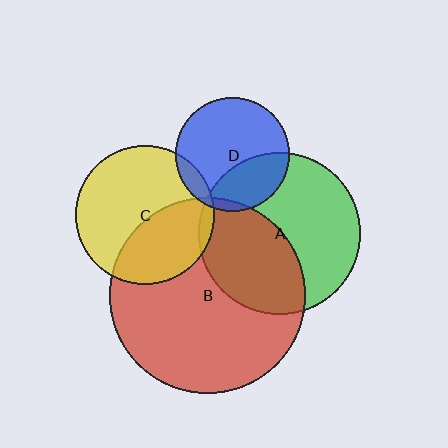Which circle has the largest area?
Circle B (red).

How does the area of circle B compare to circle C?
Approximately 2.0 times.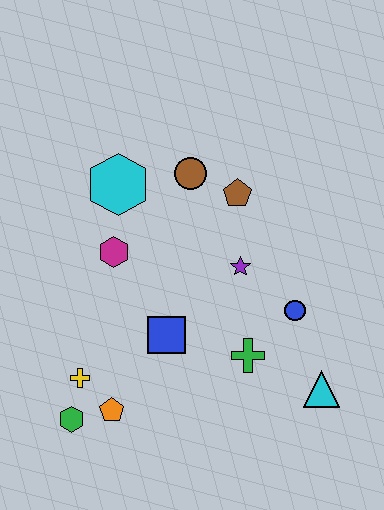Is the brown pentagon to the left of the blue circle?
Yes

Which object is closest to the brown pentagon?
The brown circle is closest to the brown pentagon.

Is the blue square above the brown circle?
No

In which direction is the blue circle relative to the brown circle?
The blue circle is below the brown circle.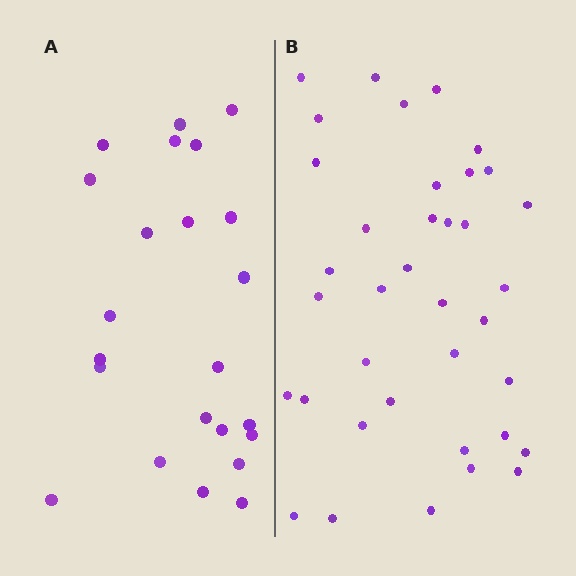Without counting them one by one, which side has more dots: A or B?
Region B (the right region) has more dots.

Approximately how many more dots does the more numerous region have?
Region B has approximately 15 more dots than region A.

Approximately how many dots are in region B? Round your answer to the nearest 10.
About 40 dots. (The exact count is 37, which rounds to 40.)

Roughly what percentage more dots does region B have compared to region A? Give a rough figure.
About 60% more.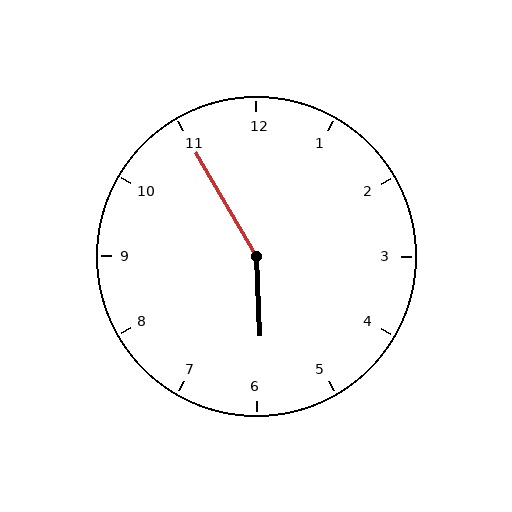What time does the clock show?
5:55.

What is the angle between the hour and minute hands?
Approximately 152 degrees.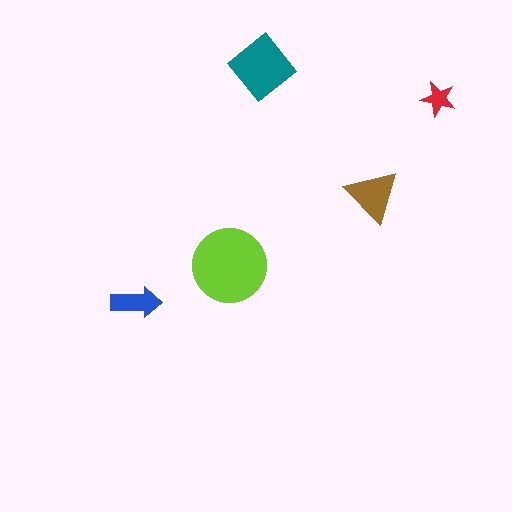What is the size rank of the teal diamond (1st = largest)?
2nd.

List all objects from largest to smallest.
The lime circle, the teal diamond, the brown triangle, the blue arrow, the red star.